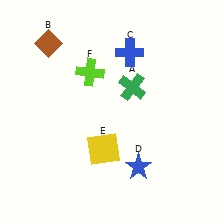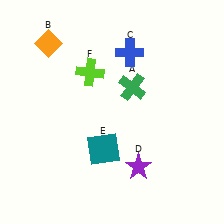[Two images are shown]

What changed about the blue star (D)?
In Image 1, D is blue. In Image 2, it changed to purple.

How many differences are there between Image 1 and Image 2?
There are 3 differences between the two images.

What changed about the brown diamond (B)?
In Image 1, B is brown. In Image 2, it changed to orange.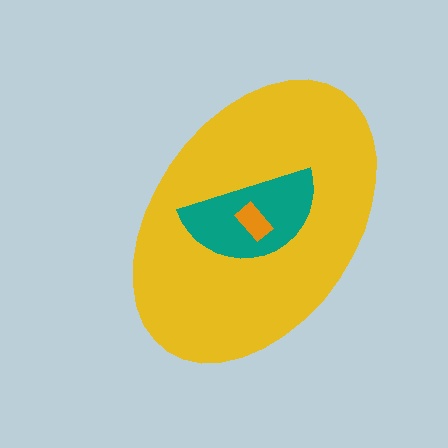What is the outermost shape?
The yellow ellipse.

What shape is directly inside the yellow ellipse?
The teal semicircle.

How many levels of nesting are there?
3.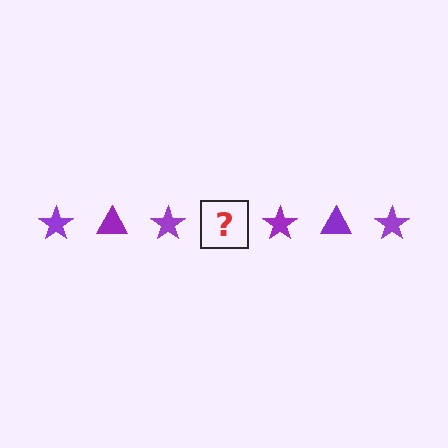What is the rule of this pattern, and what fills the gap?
The rule is that the pattern cycles through star, triangle shapes in purple. The gap should be filled with a purple triangle.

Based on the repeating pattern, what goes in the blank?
The blank should be a purple triangle.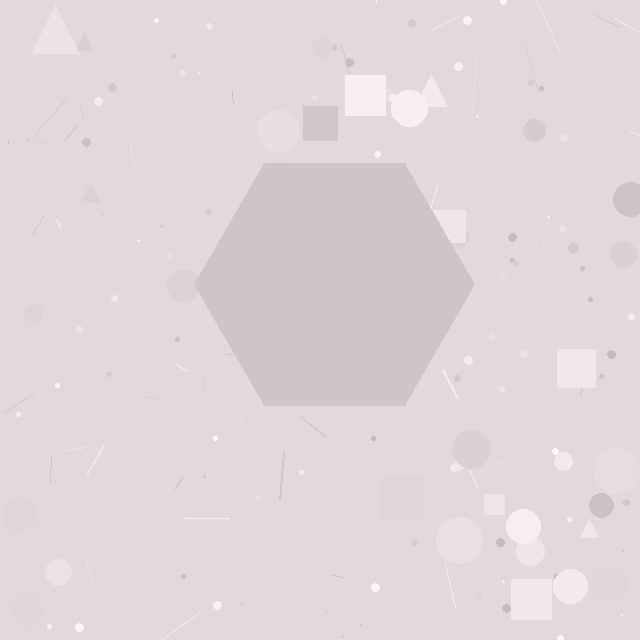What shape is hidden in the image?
A hexagon is hidden in the image.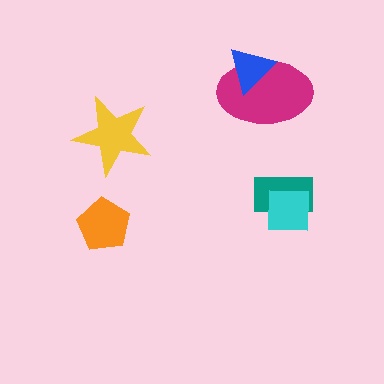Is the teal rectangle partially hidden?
Yes, it is partially covered by another shape.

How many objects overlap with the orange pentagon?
0 objects overlap with the orange pentagon.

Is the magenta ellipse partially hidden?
Yes, it is partially covered by another shape.